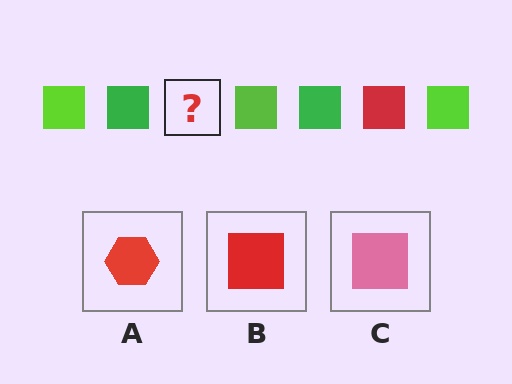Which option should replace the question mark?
Option B.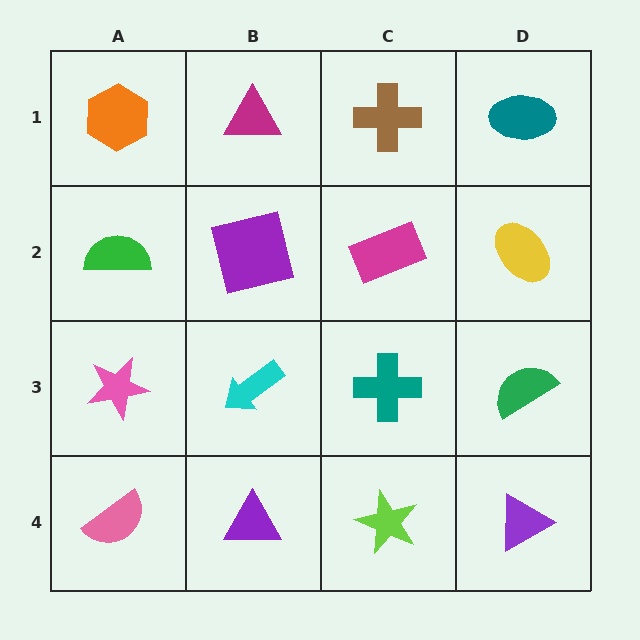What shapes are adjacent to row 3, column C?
A magenta rectangle (row 2, column C), a lime star (row 4, column C), a cyan arrow (row 3, column B), a green semicircle (row 3, column D).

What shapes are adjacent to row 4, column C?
A teal cross (row 3, column C), a purple triangle (row 4, column B), a purple triangle (row 4, column D).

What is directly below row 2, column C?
A teal cross.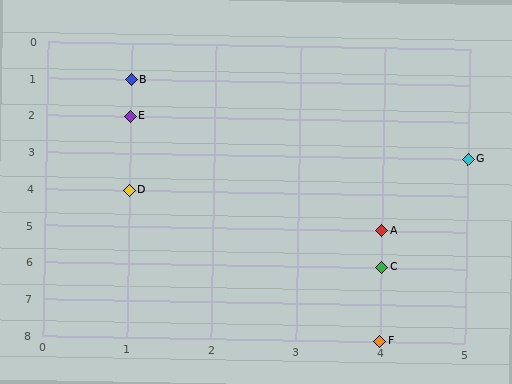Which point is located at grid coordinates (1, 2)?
Point E is at (1, 2).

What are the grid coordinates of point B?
Point B is at grid coordinates (1, 1).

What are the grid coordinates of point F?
Point F is at grid coordinates (4, 8).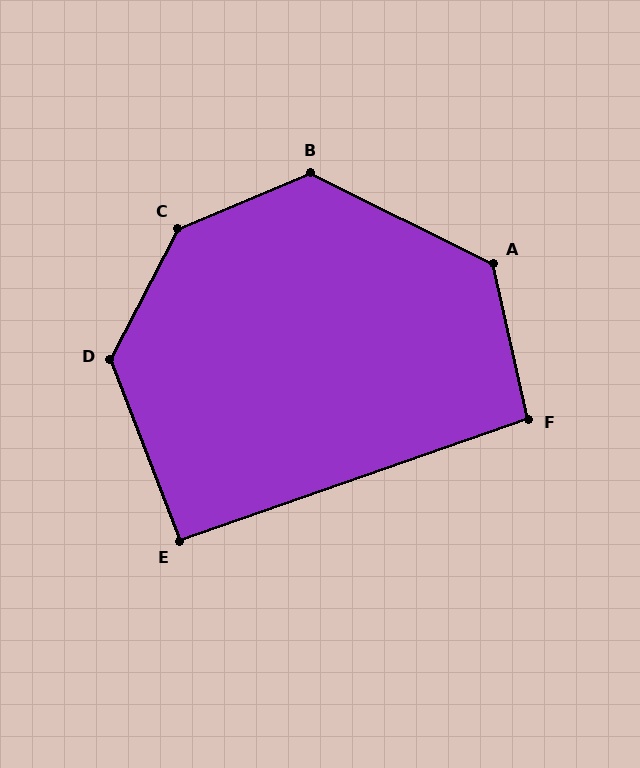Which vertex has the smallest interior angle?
E, at approximately 92 degrees.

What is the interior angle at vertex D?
Approximately 132 degrees (obtuse).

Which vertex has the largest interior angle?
C, at approximately 140 degrees.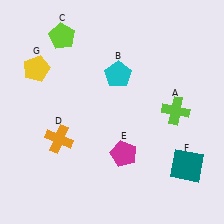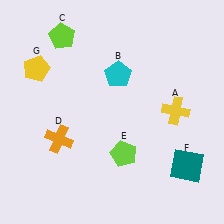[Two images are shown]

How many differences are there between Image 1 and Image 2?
There are 2 differences between the two images.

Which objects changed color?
A changed from lime to yellow. E changed from magenta to lime.